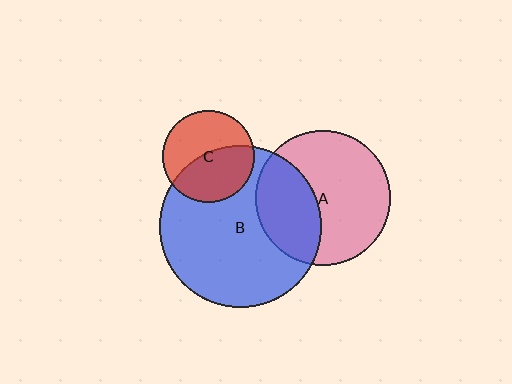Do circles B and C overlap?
Yes.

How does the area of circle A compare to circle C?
Approximately 2.2 times.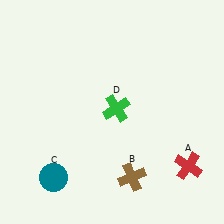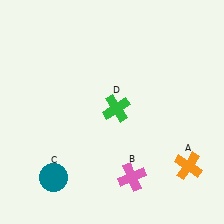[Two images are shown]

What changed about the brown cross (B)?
In Image 1, B is brown. In Image 2, it changed to pink.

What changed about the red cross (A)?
In Image 1, A is red. In Image 2, it changed to orange.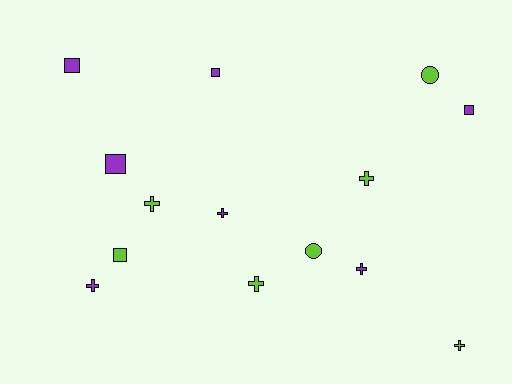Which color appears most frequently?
Lime, with 7 objects.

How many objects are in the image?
There are 14 objects.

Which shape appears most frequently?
Cross, with 7 objects.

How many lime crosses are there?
There are 4 lime crosses.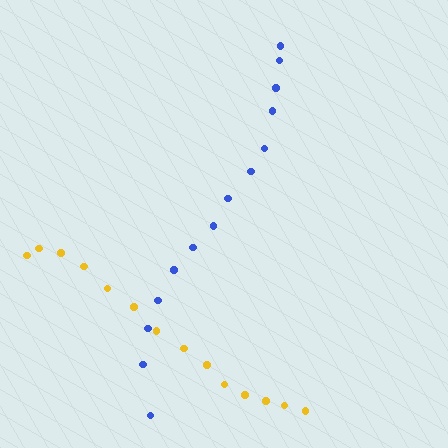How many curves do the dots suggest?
There are 2 distinct paths.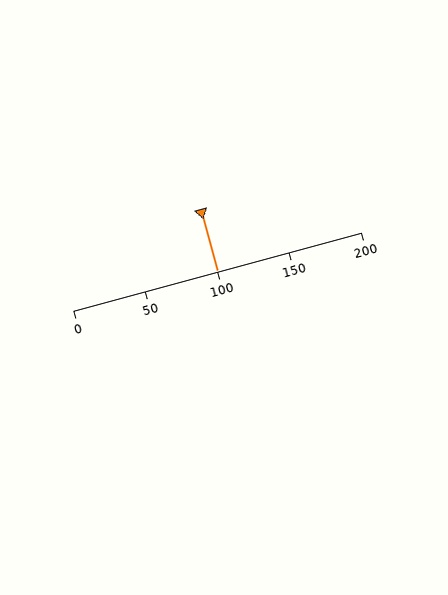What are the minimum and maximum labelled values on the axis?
The axis runs from 0 to 200.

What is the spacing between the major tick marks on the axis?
The major ticks are spaced 50 apart.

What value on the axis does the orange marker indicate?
The marker indicates approximately 100.